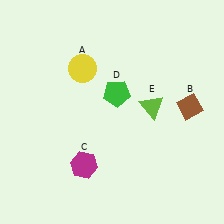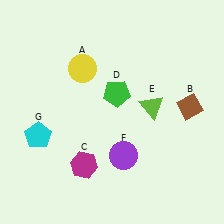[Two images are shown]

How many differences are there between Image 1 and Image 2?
There are 2 differences between the two images.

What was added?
A purple circle (F), a cyan pentagon (G) were added in Image 2.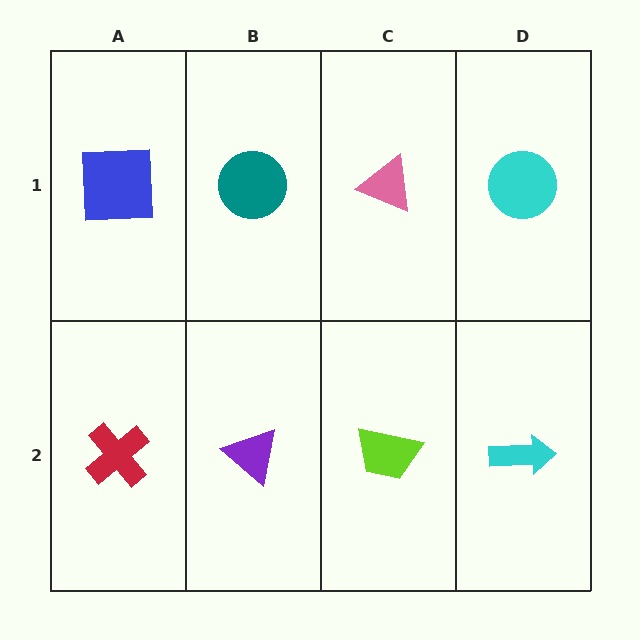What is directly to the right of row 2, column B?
A lime trapezoid.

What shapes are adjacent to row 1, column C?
A lime trapezoid (row 2, column C), a teal circle (row 1, column B), a cyan circle (row 1, column D).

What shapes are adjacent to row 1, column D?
A cyan arrow (row 2, column D), a pink triangle (row 1, column C).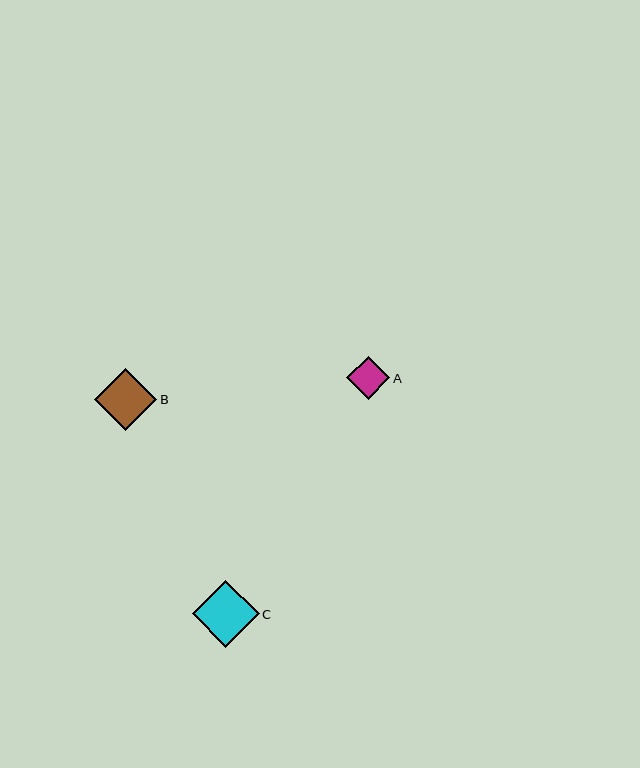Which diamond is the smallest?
Diamond A is the smallest with a size of approximately 43 pixels.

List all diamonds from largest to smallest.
From largest to smallest: C, B, A.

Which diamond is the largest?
Diamond C is the largest with a size of approximately 67 pixels.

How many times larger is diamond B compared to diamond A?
Diamond B is approximately 1.5 times the size of diamond A.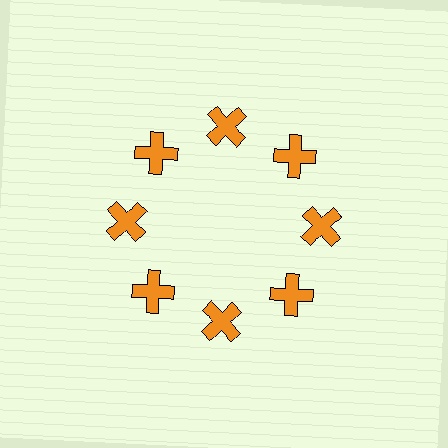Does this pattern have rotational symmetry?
Yes, this pattern has 8-fold rotational symmetry. It looks the same after rotating 45 degrees around the center.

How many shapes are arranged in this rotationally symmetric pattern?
There are 8 shapes, arranged in 8 groups of 1.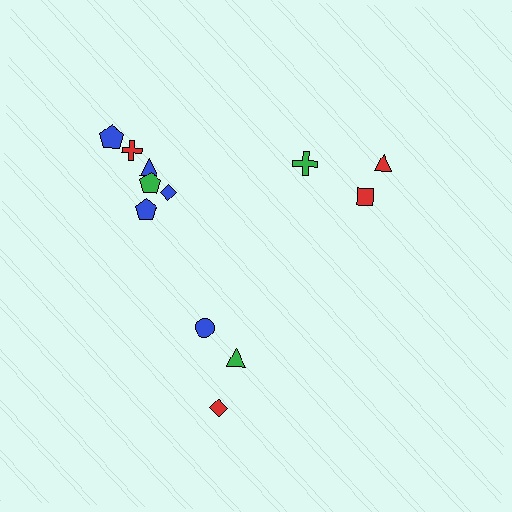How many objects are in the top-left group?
There are 6 objects.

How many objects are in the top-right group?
There are 3 objects.